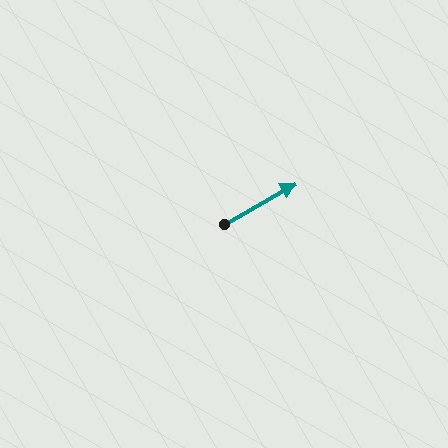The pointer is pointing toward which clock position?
Roughly 2 o'clock.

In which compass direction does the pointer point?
Northeast.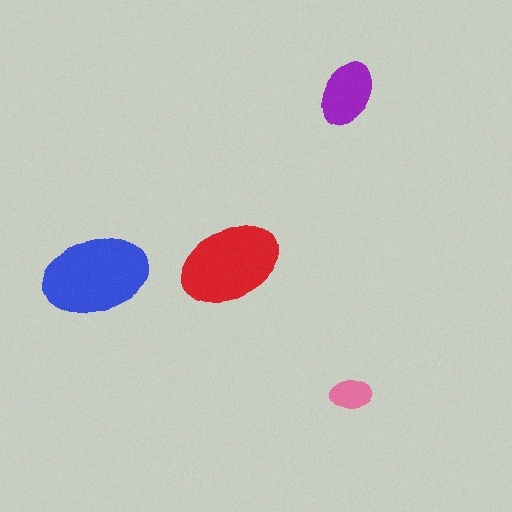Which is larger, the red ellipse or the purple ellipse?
The red one.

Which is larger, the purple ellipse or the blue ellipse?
The blue one.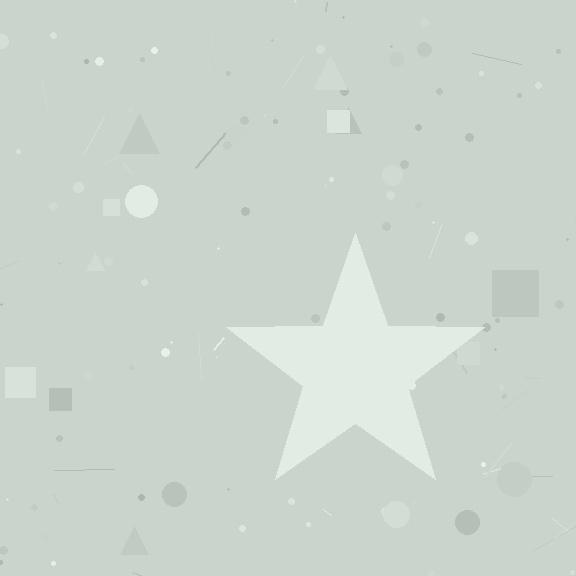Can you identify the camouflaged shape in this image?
The camouflaged shape is a star.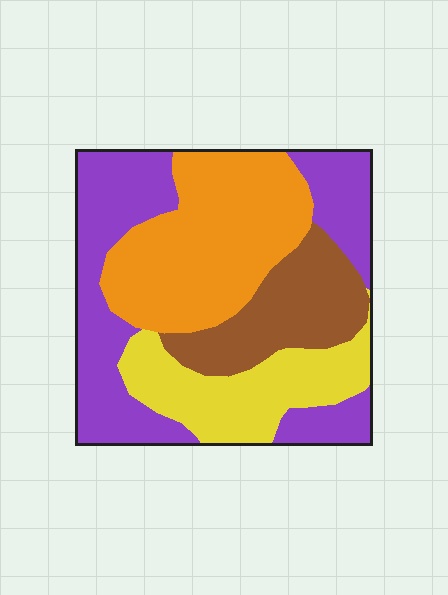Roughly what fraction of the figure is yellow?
Yellow covers about 20% of the figure.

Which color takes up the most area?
Purple, at roughly 35%.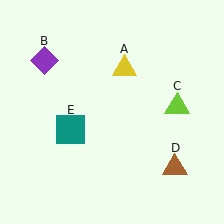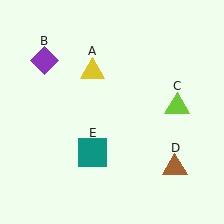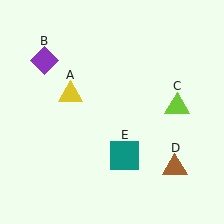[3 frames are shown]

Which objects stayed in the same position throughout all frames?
Purple diamond (object B) and lime triangle (object C) and brown triangle (object D) remained stationary.